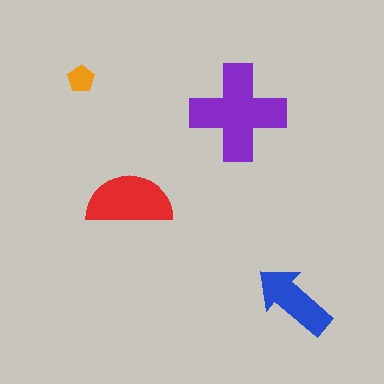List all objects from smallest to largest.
The orange pentagon, the blue arrow, the red semicircle, the purple cross.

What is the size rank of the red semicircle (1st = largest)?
2nd.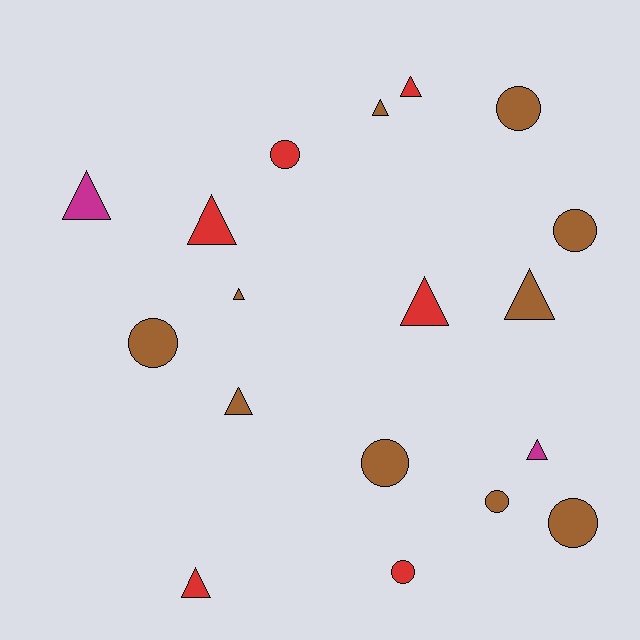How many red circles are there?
There are 2 red circles.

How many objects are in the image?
There are 18 objects.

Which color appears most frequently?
Brown, with 10 objects.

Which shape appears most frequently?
Triangle, with 10 objects.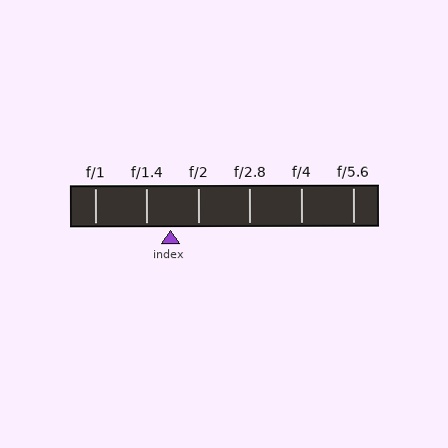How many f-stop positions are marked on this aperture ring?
There are 6 f-stop positions marked.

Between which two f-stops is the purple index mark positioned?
The index mark is between f/1.4 and f/2.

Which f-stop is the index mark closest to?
The index mark is closest to f/1.4.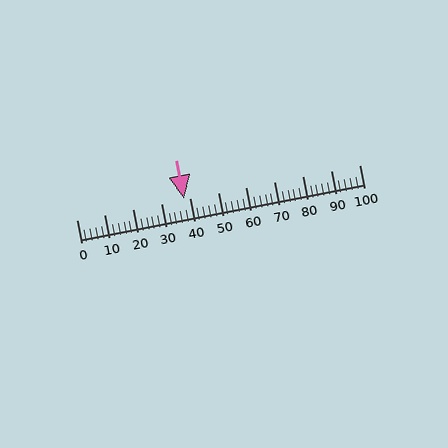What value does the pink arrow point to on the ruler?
The pink arrow points to approximately 38.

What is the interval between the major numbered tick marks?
The major tick marks are spaced 10 units apart.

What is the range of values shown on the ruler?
The ruler shows values from 0 to 100.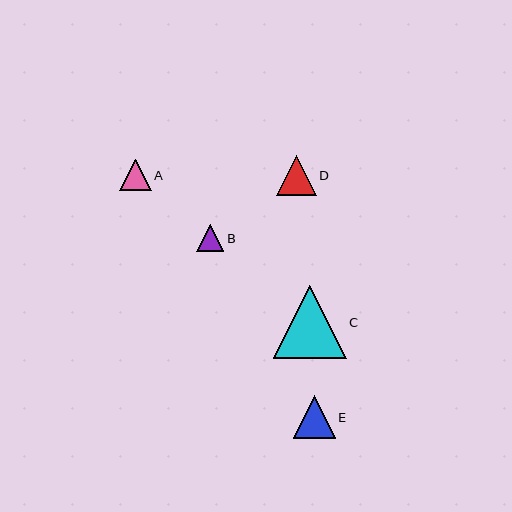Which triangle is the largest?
Triangle C is the largest with a size of approximately 73 pixels.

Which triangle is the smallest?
Triangle B is the smallest with a size of approximately 27 pixels.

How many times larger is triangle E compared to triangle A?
Triangle E is approximately 1.3 times the size of triangle A.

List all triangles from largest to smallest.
From largest to smallest: C, E, D, A, B.